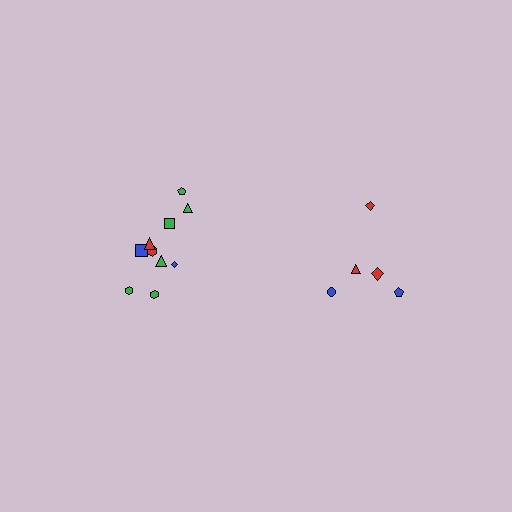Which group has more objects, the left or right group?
The left group.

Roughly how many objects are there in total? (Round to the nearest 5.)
Roughly 15 objects in total.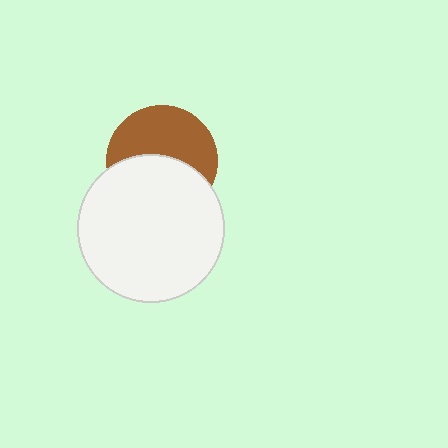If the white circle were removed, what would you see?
You would see the complete brown circle.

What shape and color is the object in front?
The object in front is a white circle.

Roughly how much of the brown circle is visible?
About half of it is visible (roughly 52%).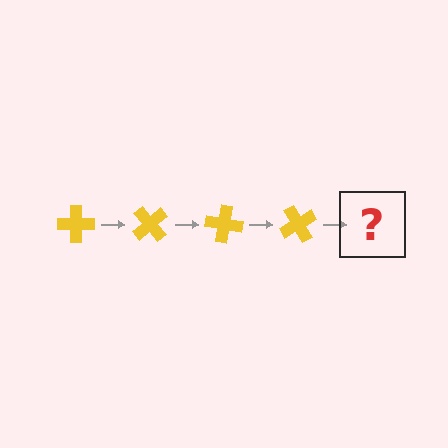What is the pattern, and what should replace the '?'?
The pattern is that the cross rotates 50 degrees each step. The '?' should be a yellow cross rotated 200 degrees.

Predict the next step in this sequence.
The next step is a yellow cross rotated 200 degrees.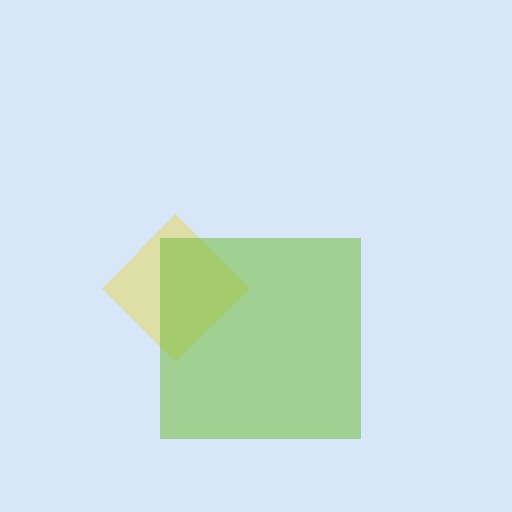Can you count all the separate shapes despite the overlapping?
Yes, there are 2 separate shapes.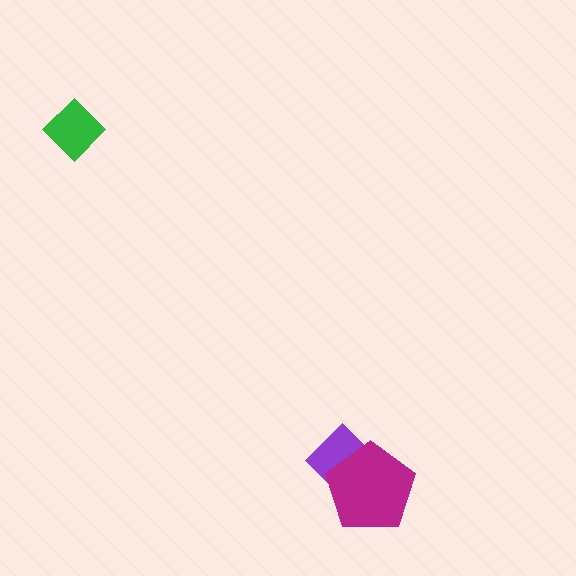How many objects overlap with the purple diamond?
1 object overlaps with the purple diamond.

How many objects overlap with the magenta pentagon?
1 object overlaps with the magenta pentagon.